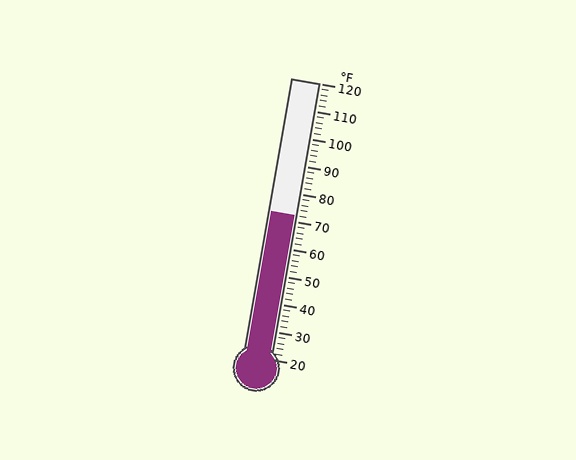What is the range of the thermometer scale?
The thermometer scale ranges from 20°F to 120°F.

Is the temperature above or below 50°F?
The temperature is above 50°F.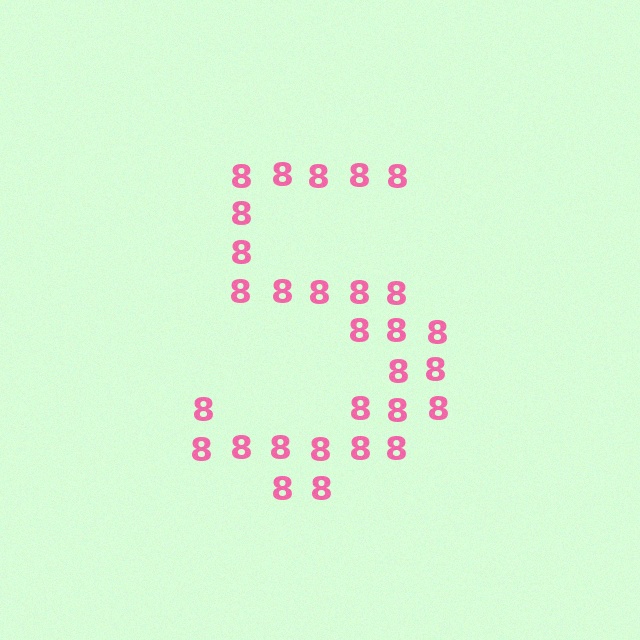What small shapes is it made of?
It is made of small digit 8's.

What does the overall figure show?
The overall figure shows the digit 5.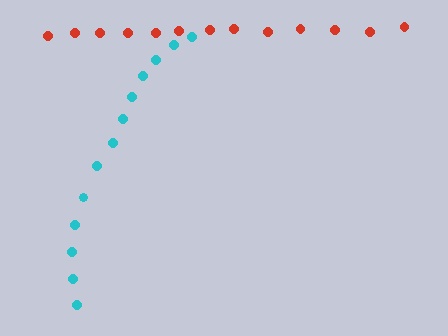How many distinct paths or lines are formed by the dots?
There are 2 distinct paths.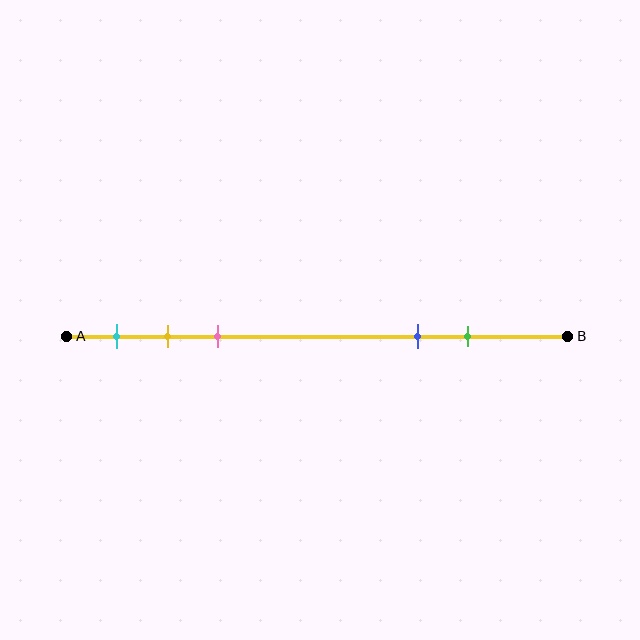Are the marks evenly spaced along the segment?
No, the marks are not evenly spaced.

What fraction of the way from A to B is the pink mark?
The pink mark is approximately 30% (0.3) of the way from A to B.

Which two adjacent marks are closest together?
The yellow and pink marks are the closest adjacent pair.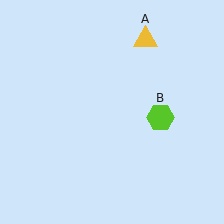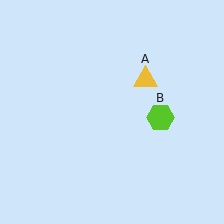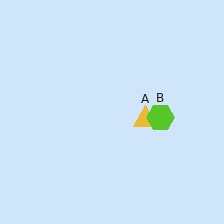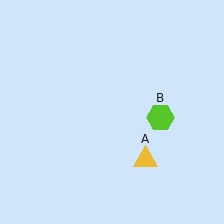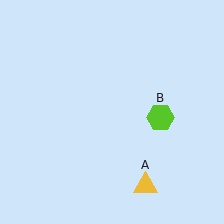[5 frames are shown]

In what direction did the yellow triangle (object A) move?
The yellow triangle (object A) moved down.